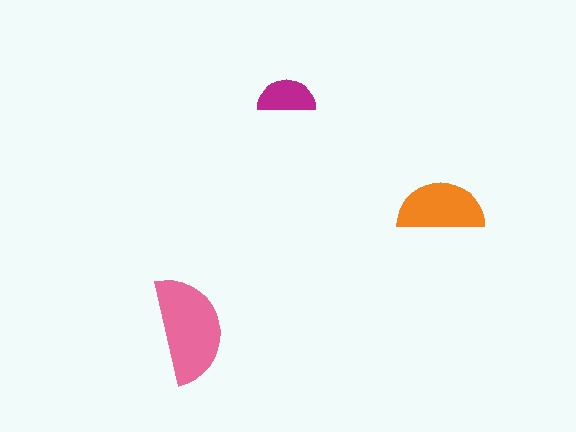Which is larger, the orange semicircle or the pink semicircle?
The pink one.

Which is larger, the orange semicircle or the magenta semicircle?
The orange one.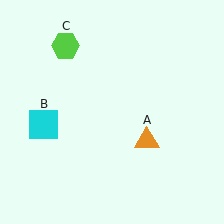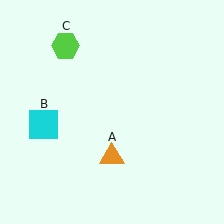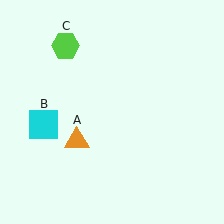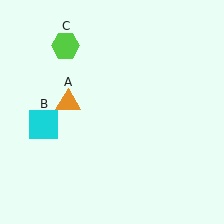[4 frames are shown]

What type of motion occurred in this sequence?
The orange triangle (object A) rotated clockwise around the center of the scene.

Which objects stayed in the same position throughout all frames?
Cyan square (object B) and lime hexagon (object C) remained stationary.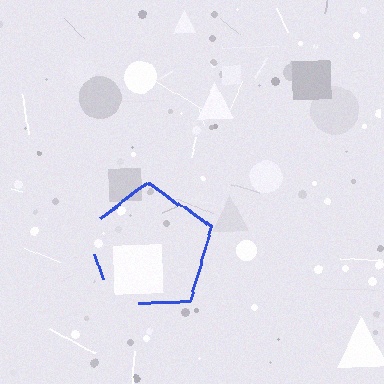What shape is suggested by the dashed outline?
The dashed outline suggests a pentagon.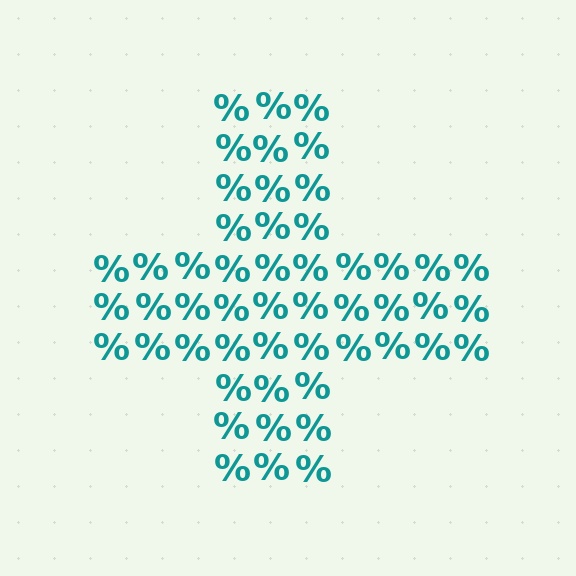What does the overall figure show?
The overall figure shows a cross.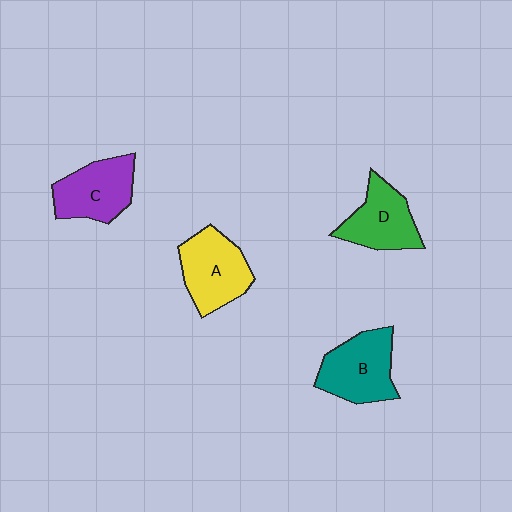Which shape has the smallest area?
Shape D (green).